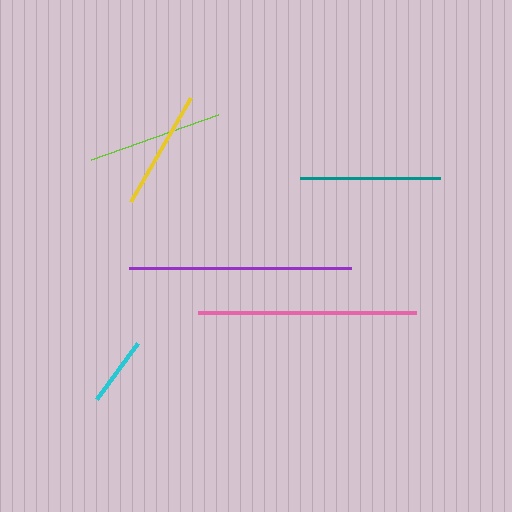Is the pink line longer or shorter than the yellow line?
The pink line is longer than the yellow line.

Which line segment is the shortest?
The cyan line is the shortest at approximately 70 pixels.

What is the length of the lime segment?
The lime segment is approximately 135 pixels long.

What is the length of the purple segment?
The purple segment is approximately 222 pixels long.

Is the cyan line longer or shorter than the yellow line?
The yellow line is longer than the cyan line.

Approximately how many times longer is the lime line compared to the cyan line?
The lime line is approximately 1.9 times the length of the cyan line.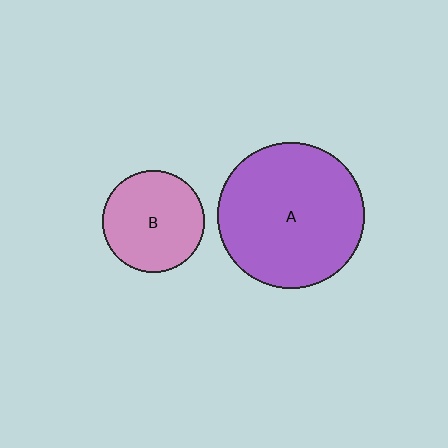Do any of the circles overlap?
No, none of the circles overlap.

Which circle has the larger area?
Circle A (purple).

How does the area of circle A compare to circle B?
Approximately 2.1 times.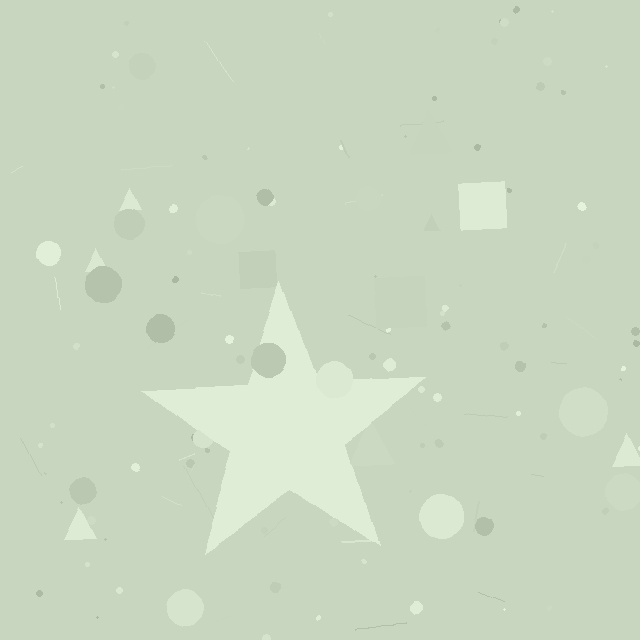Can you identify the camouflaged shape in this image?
The camouflaged shape is a star.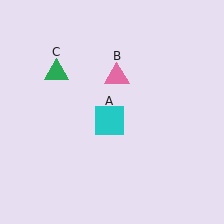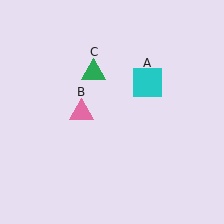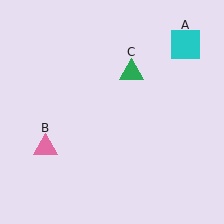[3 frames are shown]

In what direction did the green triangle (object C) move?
The green triangle (object C) moved right.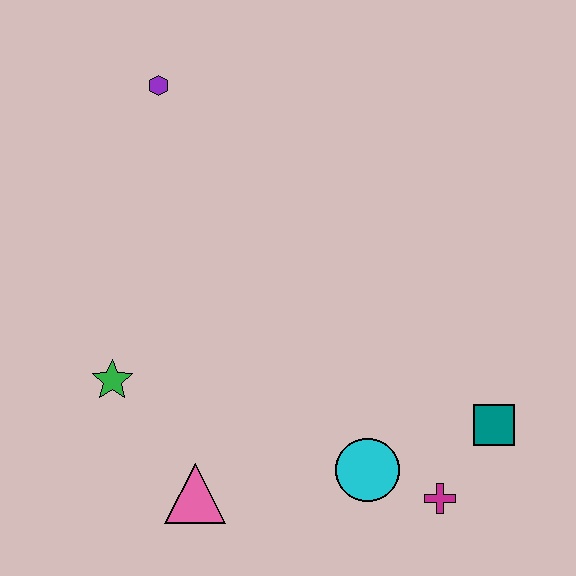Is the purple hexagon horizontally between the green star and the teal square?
Yes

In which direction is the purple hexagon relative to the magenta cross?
The purple hexagon is above the magenta cross.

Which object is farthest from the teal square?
The purple hexagon is farthest from the teal square.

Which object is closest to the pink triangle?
The green star is closest to the pink triangle.